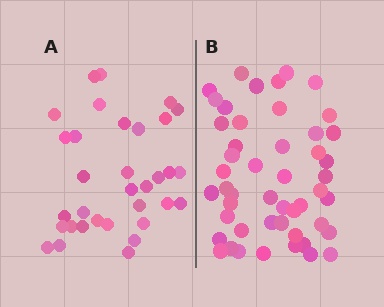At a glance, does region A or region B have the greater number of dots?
Region B (the right region) has more dots.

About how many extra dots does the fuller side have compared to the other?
Region B has approximately 15 more dots than region A.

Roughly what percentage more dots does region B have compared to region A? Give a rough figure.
About 50% more.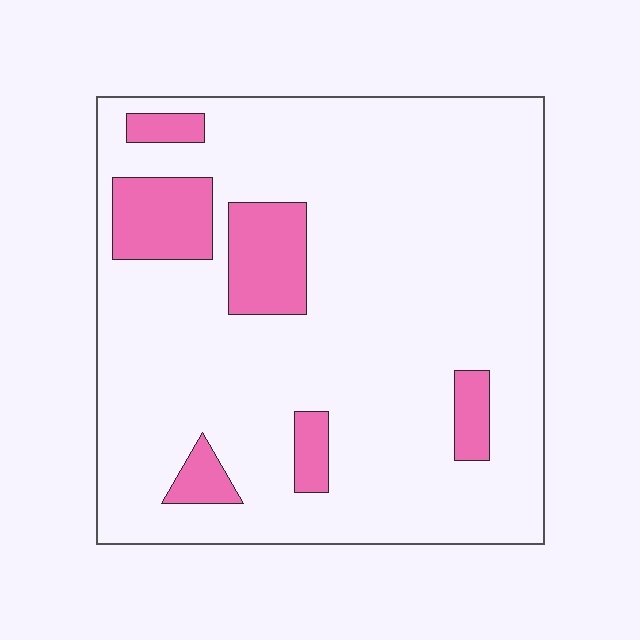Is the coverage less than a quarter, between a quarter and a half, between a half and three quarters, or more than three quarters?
Less than a quarter.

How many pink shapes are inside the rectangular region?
6.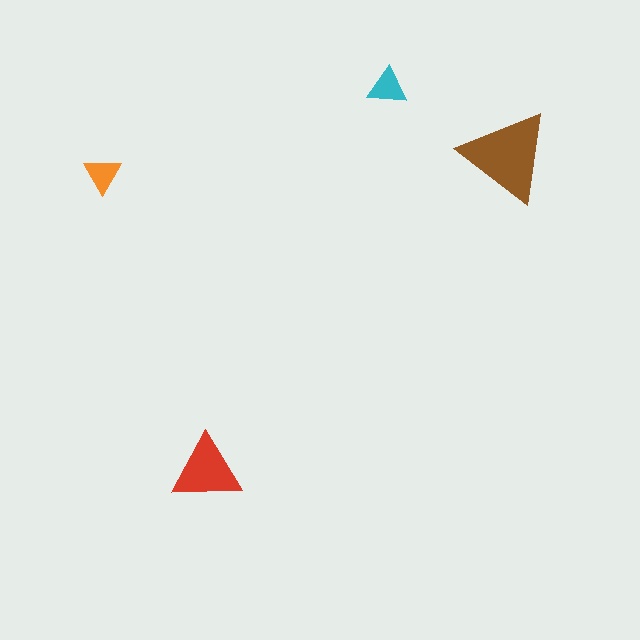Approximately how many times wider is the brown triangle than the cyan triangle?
About 2.5 times wider.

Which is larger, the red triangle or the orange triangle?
The red one.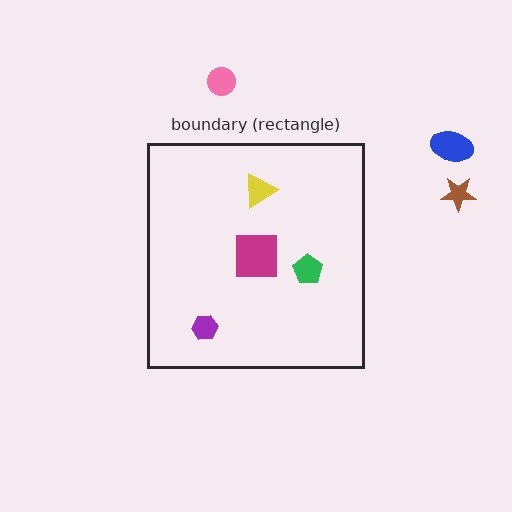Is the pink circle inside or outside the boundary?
Outside.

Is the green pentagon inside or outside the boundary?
Inside.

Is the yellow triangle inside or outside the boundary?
Inside.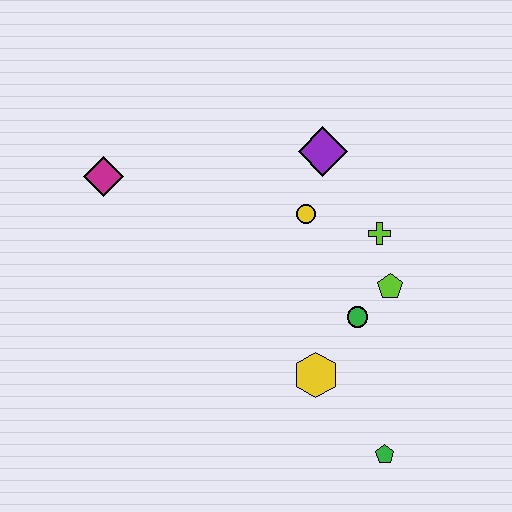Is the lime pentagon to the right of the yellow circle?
Yes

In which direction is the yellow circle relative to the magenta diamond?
The yellow circle is to the right of the magenta diamond.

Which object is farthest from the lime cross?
The magenta diamond is farthest from the lime cross.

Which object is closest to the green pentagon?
The yellow hexagon is closest to the green pentagon.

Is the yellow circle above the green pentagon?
Yes